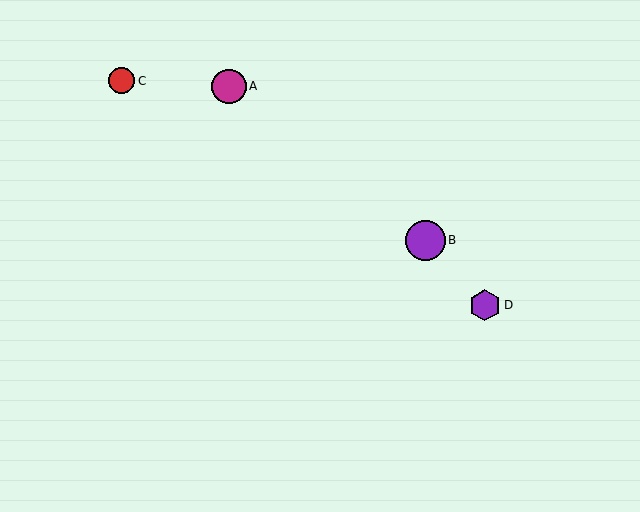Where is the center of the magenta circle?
The center of the magenta circle is at (229, 86).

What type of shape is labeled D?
Shape D is a purple hexagon.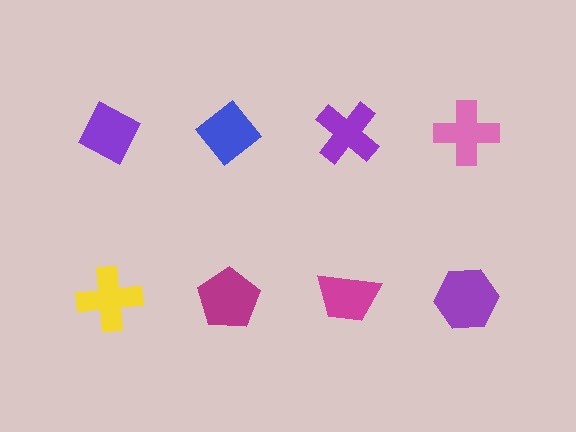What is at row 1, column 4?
A pink cross.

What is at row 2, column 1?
A yellow cross.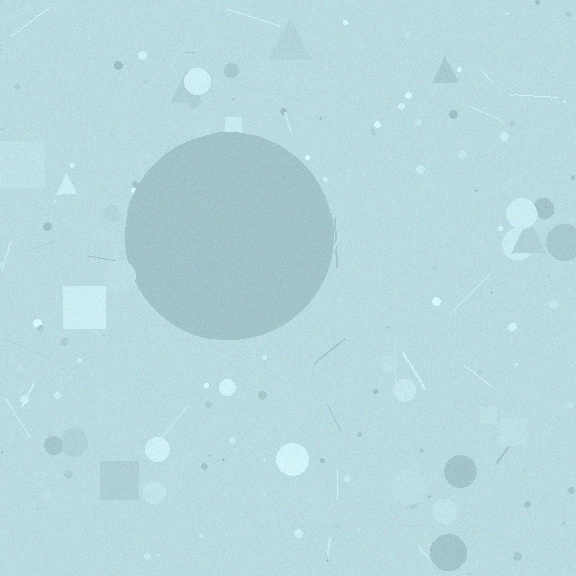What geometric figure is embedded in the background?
A circle is embedded in the background.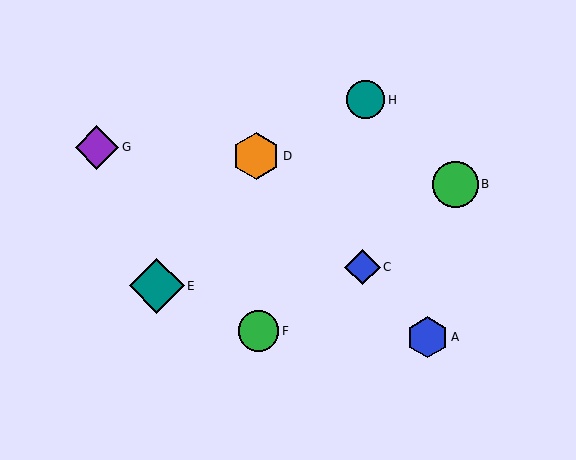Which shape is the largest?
The teal diamond (labeled E) is the largest.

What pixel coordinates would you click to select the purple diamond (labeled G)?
Click at (97, 147) to select the purple diamond G.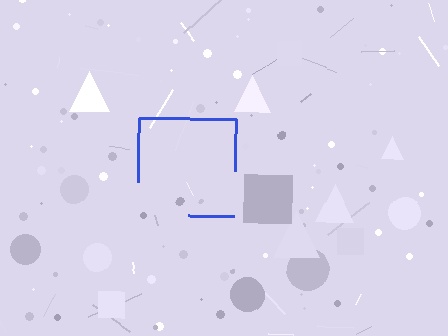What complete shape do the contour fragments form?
The contour fragments form a square.